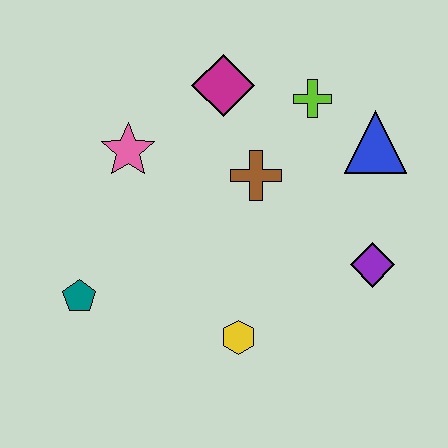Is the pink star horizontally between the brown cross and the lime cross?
No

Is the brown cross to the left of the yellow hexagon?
No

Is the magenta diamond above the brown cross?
Yes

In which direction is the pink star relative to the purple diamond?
The pink star is to the left of the purple diamond.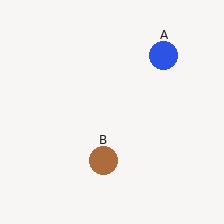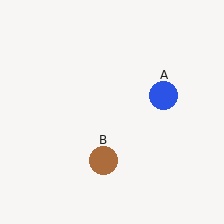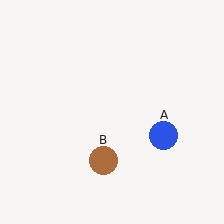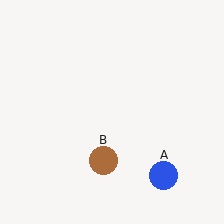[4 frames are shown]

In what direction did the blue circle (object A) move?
The blue circle (object A) moved down.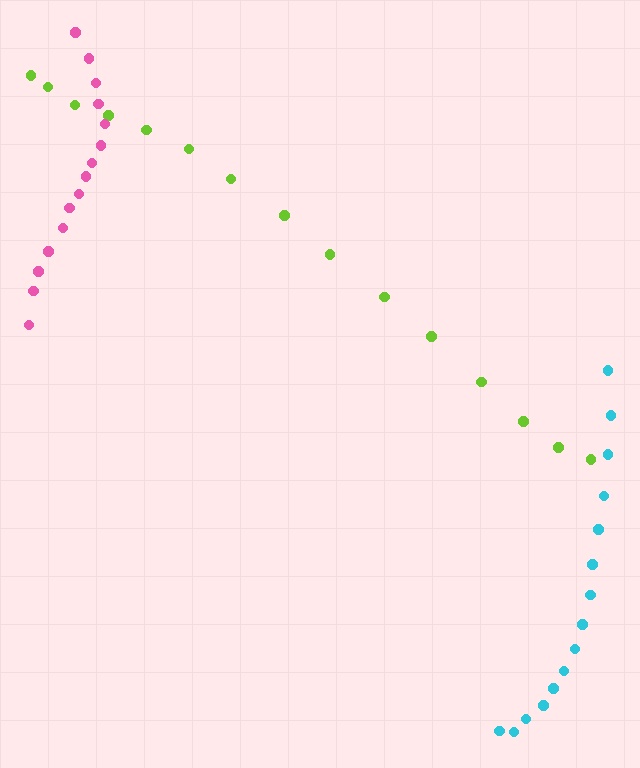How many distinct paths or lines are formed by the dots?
There are 3 distinct paths.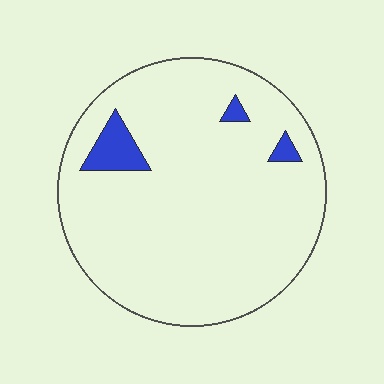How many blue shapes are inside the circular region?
3.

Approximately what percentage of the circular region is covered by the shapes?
Approximately 5%.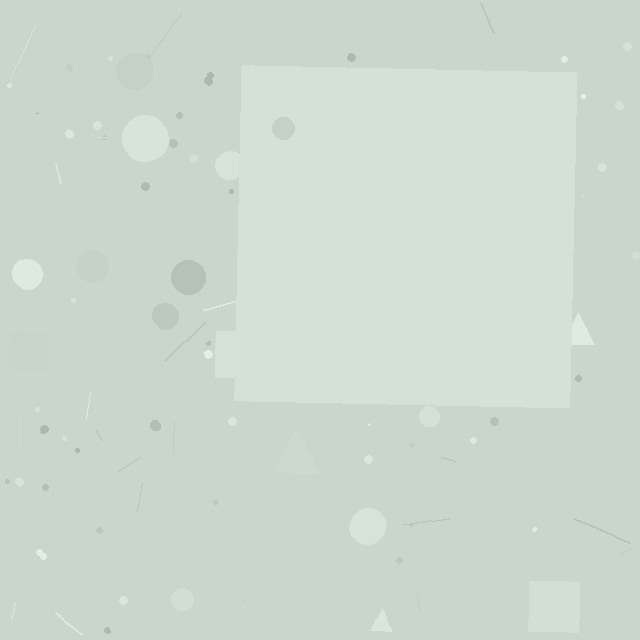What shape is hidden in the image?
A square is hidden in the image.